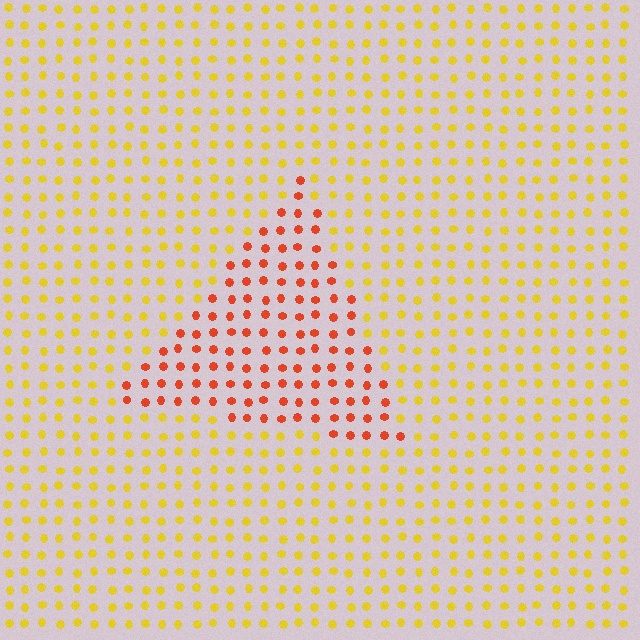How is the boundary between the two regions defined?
The boundary is defined purely by a slight shift in hue (about 44 degrees). Spacing, size, and orientation are identical on both sides.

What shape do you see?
I see a triangle.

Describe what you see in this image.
The image is filled with small yellow elements in a uniform arrangement. A triangle-shaped region is visible where the elements are tinted to a slightly different hue, forming a subtle color boundary.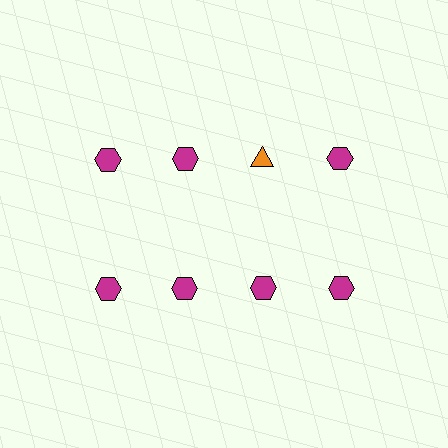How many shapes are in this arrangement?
There are 8 shapes arranged in a grid pattern.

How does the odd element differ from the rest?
It differs in both color (orange instead of magenta) and shape (triangle instead of hexagon).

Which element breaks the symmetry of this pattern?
The orange triangle in the top row, center column breaks the symmetry. All other shapes are magenta hexagons.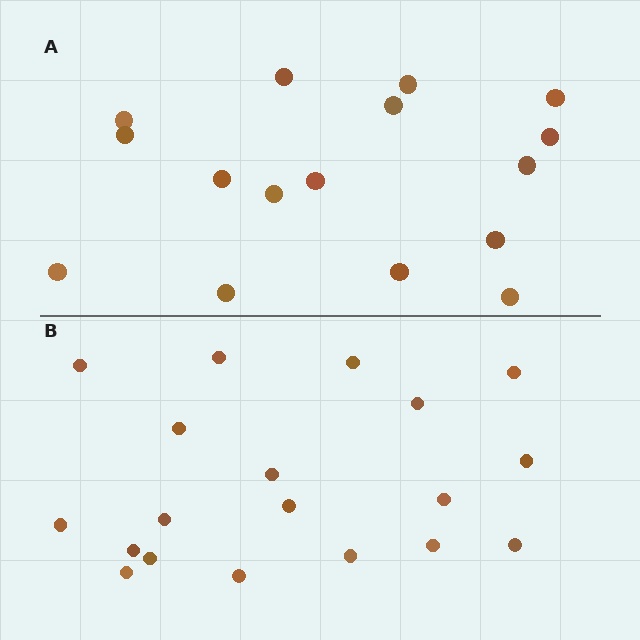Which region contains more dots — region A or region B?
Region B (the bottom region) has more dots.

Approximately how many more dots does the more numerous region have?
Region B has just a few more — roughly 2 or 3 more dots than region A.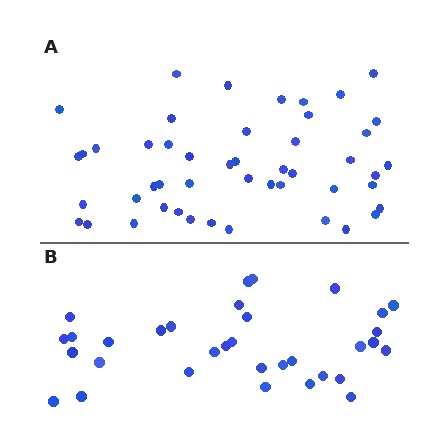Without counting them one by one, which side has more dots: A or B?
Region A (the top region) has more dots.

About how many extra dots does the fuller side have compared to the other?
Region A has approximately 15 more dots than region B.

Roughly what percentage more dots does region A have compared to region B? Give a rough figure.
About 45% more.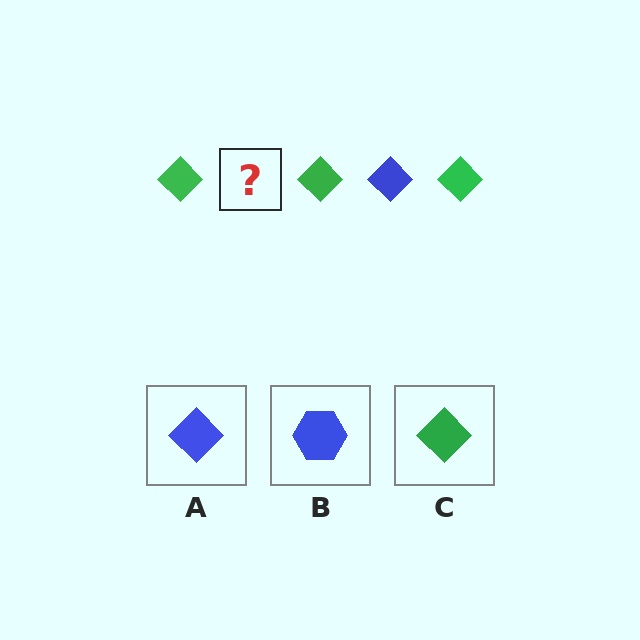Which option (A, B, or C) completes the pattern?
A.